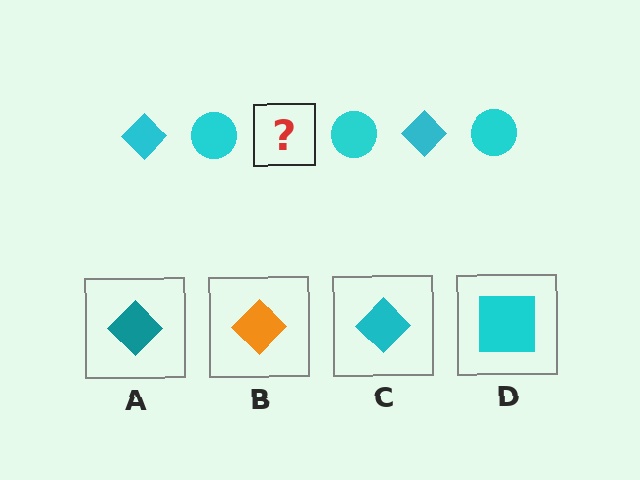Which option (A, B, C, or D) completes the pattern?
C.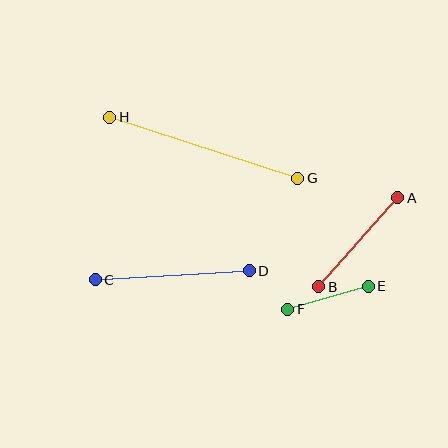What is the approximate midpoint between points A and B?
The midpoint is at approximately (358, 242) pixels.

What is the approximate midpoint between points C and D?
The midpoint is at approximately (172, 275) pixels.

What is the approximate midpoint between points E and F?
The midpoint is at approximately (328, 298) pixels.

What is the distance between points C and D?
The distance is approximately 154 pixels.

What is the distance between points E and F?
The distance is approximately 83 pixels.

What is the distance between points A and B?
The distance is approximately 119 pixels.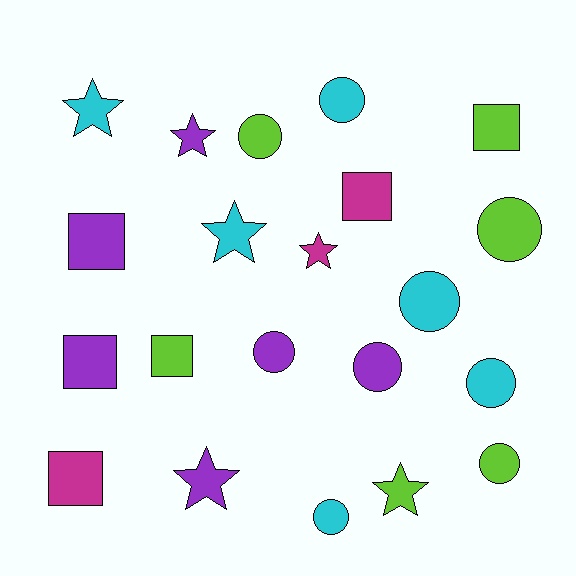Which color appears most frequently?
Cyan, with 6 objects.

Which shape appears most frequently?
Circle, with 9 objects.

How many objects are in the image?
There are 21 objects.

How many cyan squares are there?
There are no cyan squares.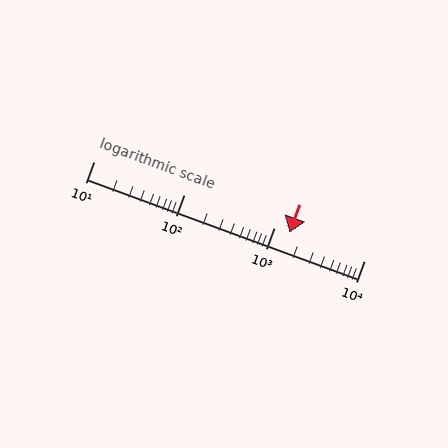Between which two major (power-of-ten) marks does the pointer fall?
The pointer is between 1000 and 10000.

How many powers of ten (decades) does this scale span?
The scale spans 3 decades, from 10 to 10000.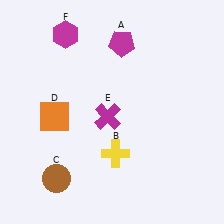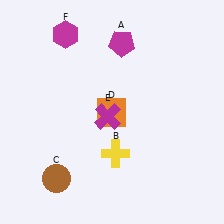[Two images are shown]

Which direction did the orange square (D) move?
The orange square (D) moved right.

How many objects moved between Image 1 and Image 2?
1 object moved between the two images.